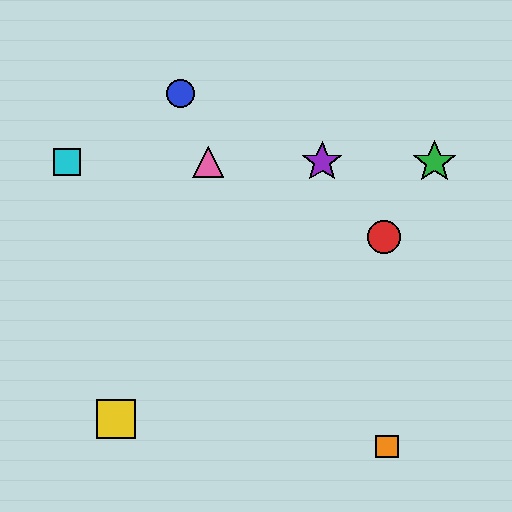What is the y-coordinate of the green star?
The green star is at y≈162.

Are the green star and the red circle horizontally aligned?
No, the green star is at y≈162 and the red circle is at y≈237.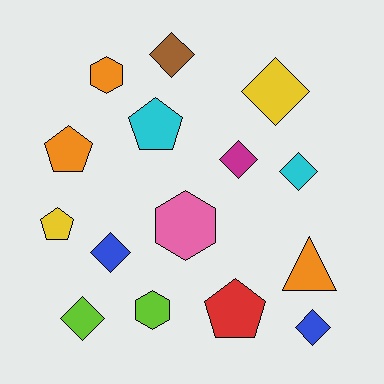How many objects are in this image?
There are 15 objects.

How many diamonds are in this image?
There are 7 diamonds.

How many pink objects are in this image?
There is 1 pink object.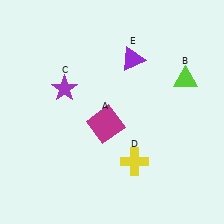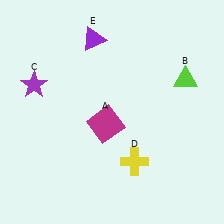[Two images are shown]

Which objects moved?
The objects that moved are: the purple star (C), the purple triangle (E).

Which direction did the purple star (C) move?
The purple star (C) moved left.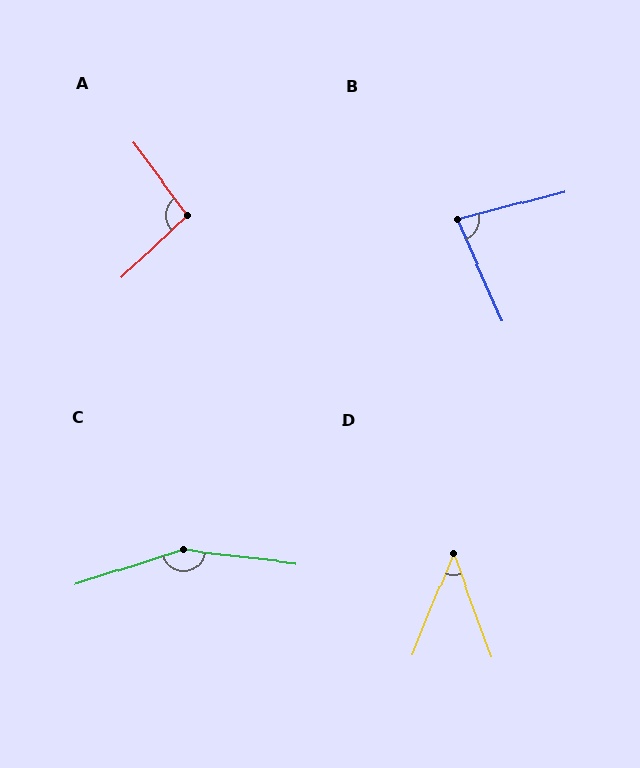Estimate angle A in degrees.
Approximately 97 degrees.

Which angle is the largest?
C, at approximately 155 degrees.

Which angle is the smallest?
D, at approximately 42 degrees.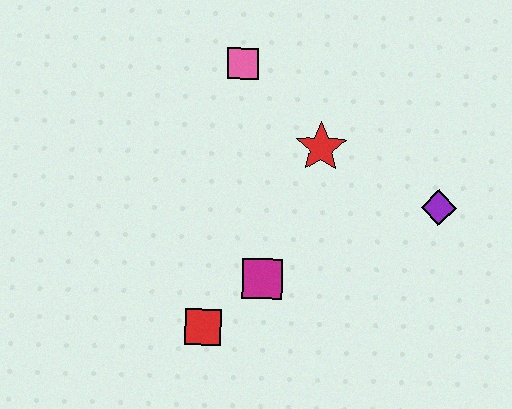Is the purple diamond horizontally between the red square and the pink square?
No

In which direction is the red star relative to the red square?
The red star is above the red square.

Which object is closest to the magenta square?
The red square is closest to the magenta square.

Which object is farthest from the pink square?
The red square is farthest from the pink square.